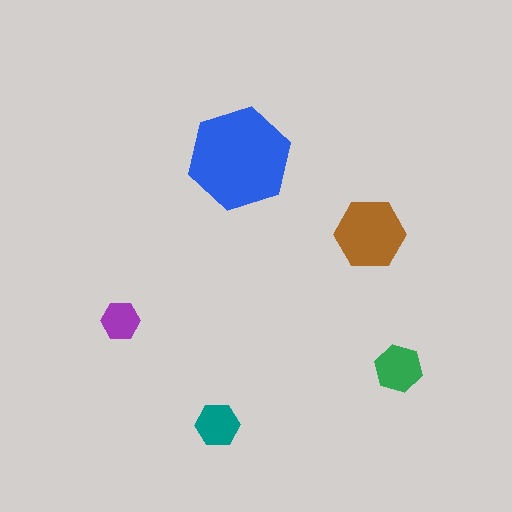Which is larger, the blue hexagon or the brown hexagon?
The blue one.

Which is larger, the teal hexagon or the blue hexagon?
The blue one.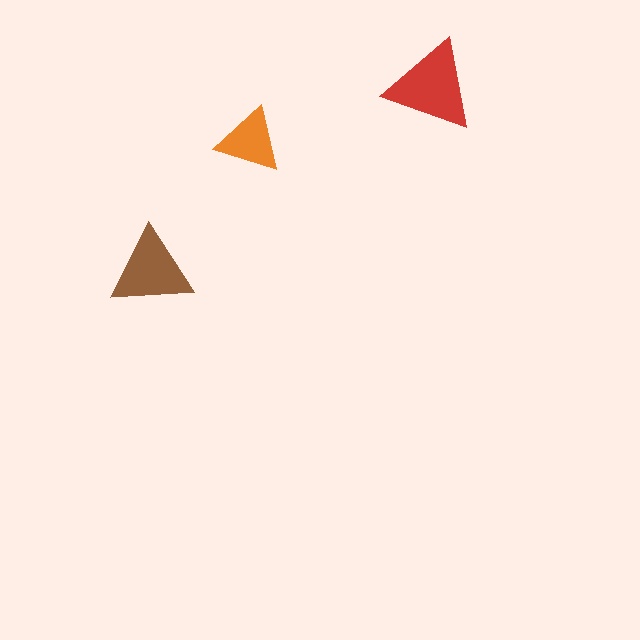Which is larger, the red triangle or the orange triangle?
The red one.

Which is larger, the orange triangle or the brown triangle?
The brown one.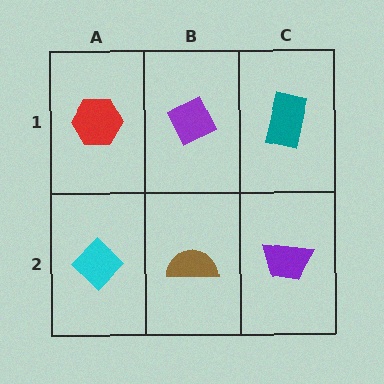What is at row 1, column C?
A teal rectangle.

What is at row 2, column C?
A purple trapezoid.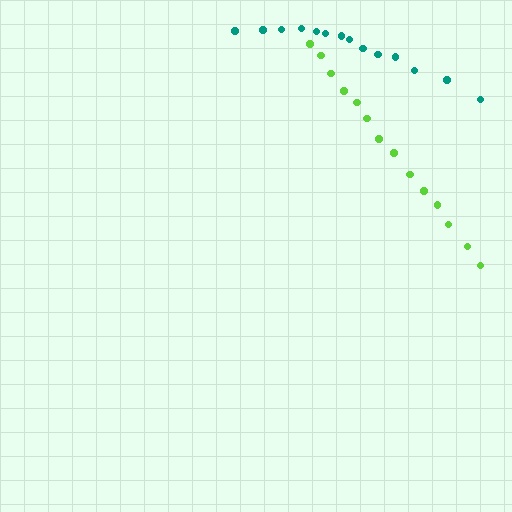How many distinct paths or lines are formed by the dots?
There are 2 distinct paths.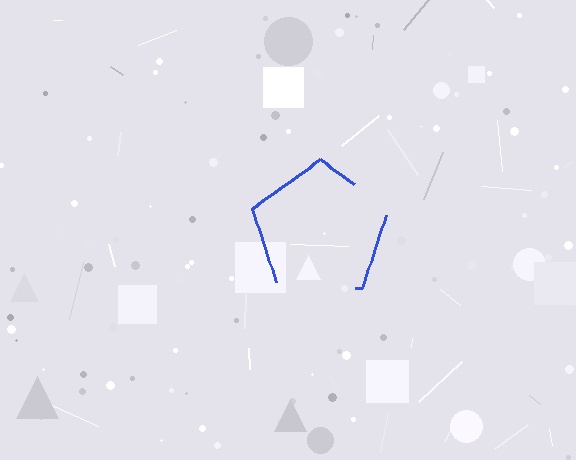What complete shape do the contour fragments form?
The contour fragments form a pentagon.